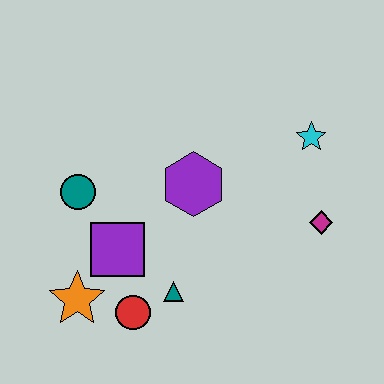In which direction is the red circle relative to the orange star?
The red circle is to the right of the orange star.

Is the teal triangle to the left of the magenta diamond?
Yes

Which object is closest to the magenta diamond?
The cyan star is closest to the magenta diamond.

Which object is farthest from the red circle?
The cyan star is farthest from the red circle.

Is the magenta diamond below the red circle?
No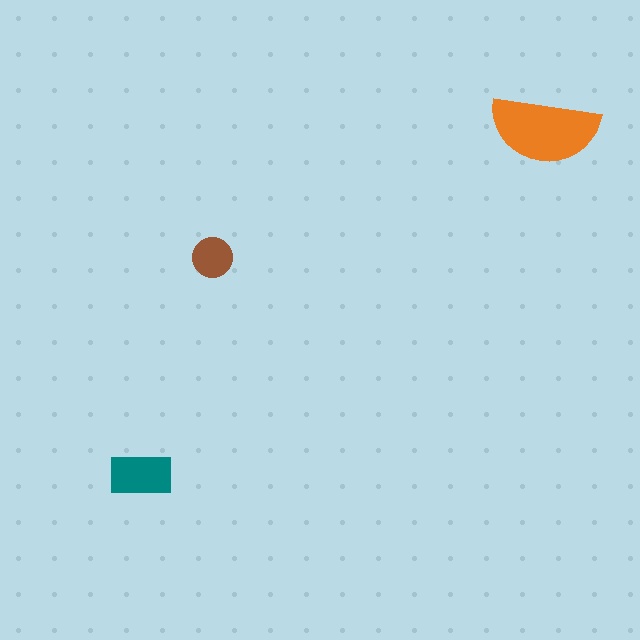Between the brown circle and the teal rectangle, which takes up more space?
The teal rectangle.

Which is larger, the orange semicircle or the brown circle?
The orange semicircle.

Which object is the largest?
The orange semicircle.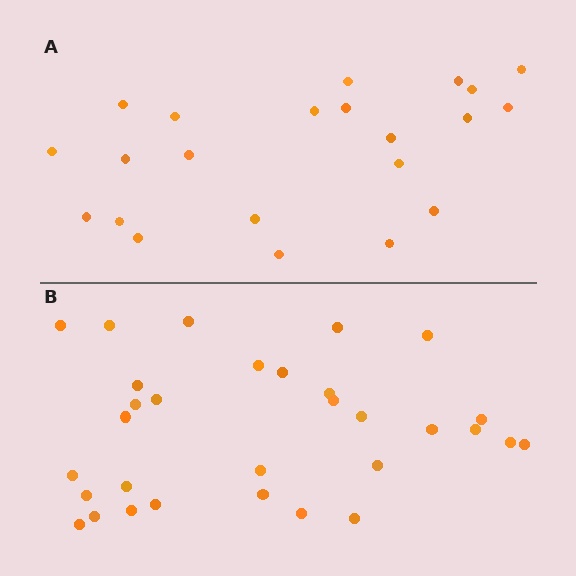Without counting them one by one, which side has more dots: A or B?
Region B (the bottom region) has more dots.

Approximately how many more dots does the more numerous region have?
Region B has roughly 8 or so more dots than region A.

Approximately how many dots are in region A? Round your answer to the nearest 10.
About 20 dots. (The exact count is 22, which rounds to 20.)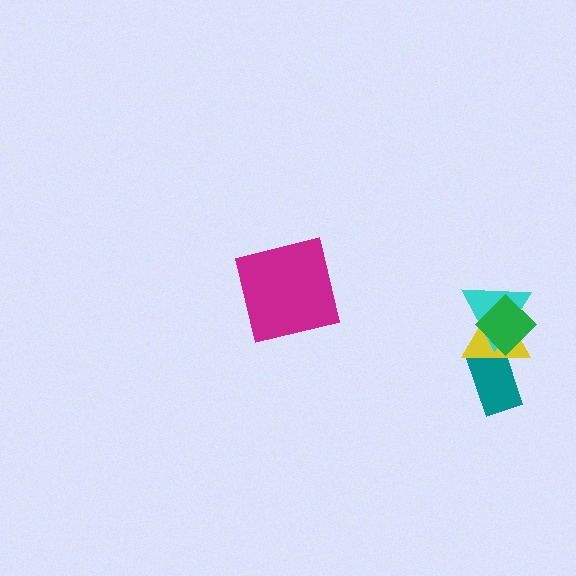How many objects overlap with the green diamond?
3 objects overlap with the green diamond.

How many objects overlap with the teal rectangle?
2 objects overlap with the teal rectangle.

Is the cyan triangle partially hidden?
Yes, it is partially covered by another shape.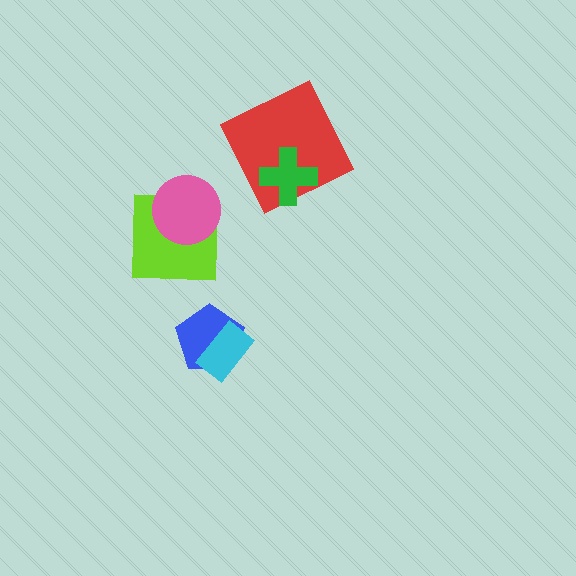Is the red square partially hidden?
Yes, it is partially covered by another shape.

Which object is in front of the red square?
The green cross is in front of the red square.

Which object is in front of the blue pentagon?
The cyan rectangle is in front of the blue pentagon.